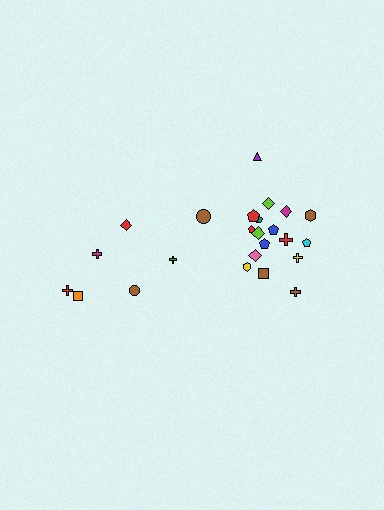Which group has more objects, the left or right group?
The right group.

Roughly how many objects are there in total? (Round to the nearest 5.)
Roughly 25 objects in total.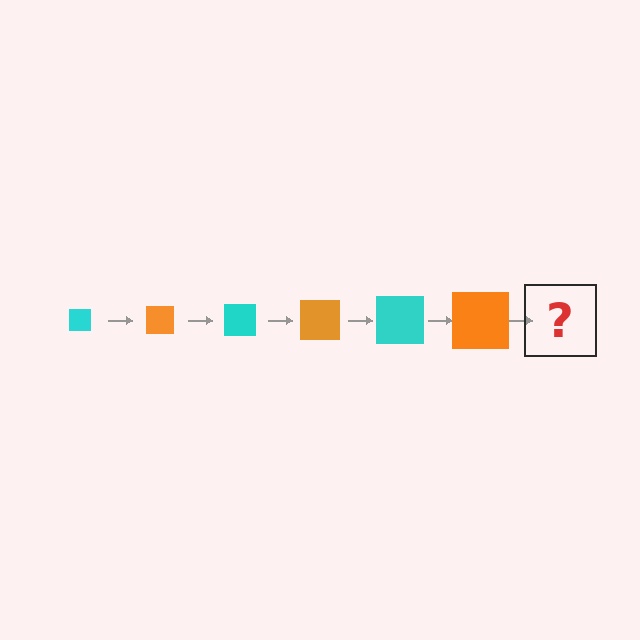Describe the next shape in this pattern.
It should be a cyan square, larger than the previous one.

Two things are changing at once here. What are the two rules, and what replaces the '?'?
The two rules are that the square grows larger each step and the color cycles through cyan and orange. The '?' should be a cyan square, larger than the previous one.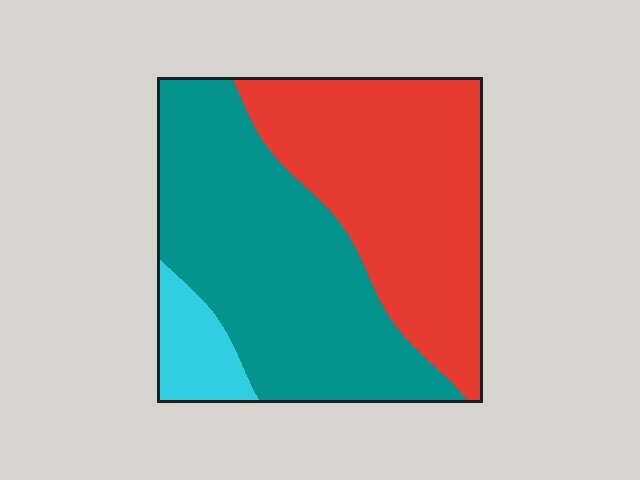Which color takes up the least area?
Cyan, at roughly 10%.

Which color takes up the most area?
Teal, at roughly 50%.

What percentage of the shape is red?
Red takes up about two fifths (2/5) of the shape.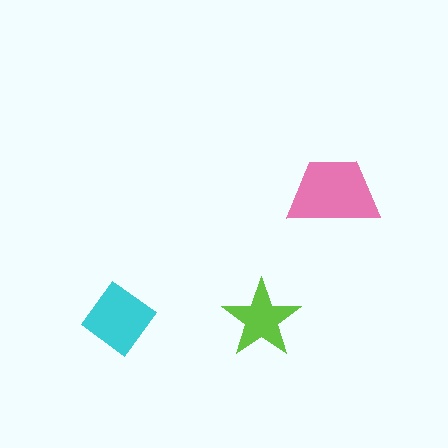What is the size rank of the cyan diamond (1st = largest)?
2nd.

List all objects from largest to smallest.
The pink trapezoid, the cyan diamond, the lime star.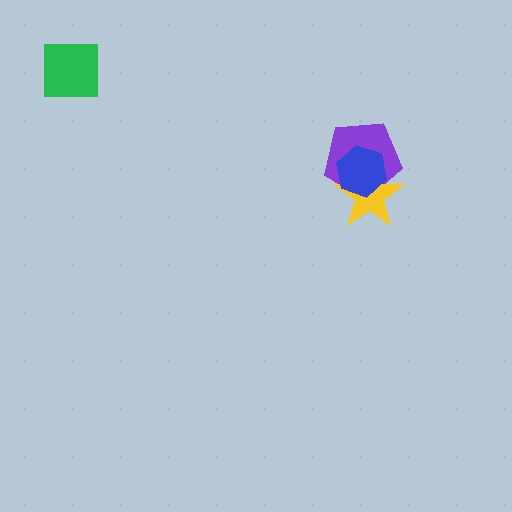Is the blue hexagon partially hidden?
No, no other shape covers it.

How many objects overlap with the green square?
0 objects overlap with the green square.